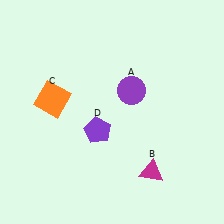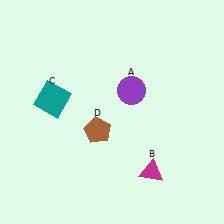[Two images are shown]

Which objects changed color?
C changed from orange to teal. D changed from purple to brown.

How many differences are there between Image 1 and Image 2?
There are 2 differences between the two images.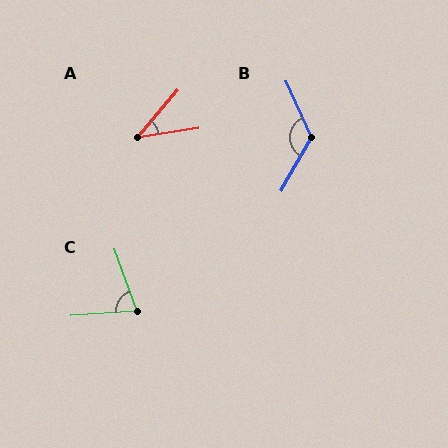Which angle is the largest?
B, at approximately 125 degrees.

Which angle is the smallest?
A, at approximately 41 degrees.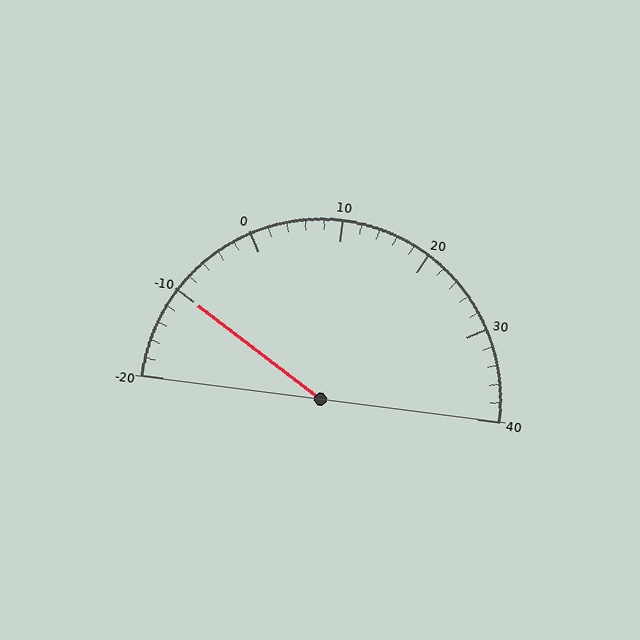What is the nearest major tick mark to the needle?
The nearest major tick mark is -10.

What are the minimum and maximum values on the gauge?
The gauge ranges from -20 to 40.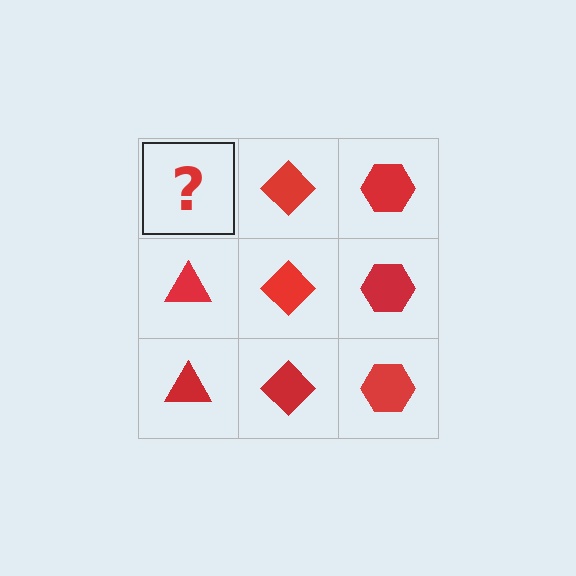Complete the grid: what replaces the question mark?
The question mark should be replaced with a red triangle.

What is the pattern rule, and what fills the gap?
The rule is that each column has a consistent shape. The gap should be filled with a red triangle.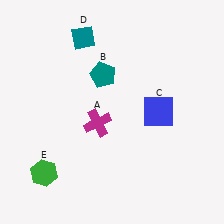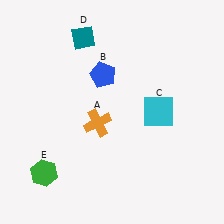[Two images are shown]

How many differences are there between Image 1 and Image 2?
There are 3 differences between the two images.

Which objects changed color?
A changed from magenta to orange. B changed from teal to blue. C changed from blue to cyan.